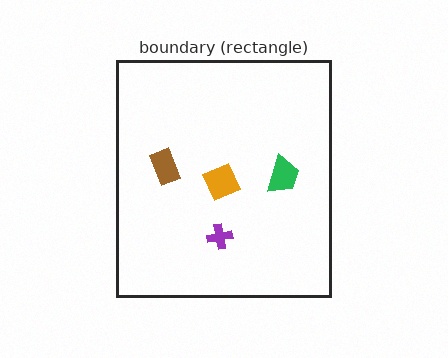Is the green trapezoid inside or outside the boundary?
Inside.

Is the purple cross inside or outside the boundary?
Inside.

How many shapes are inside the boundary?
4 inside, 0 outside.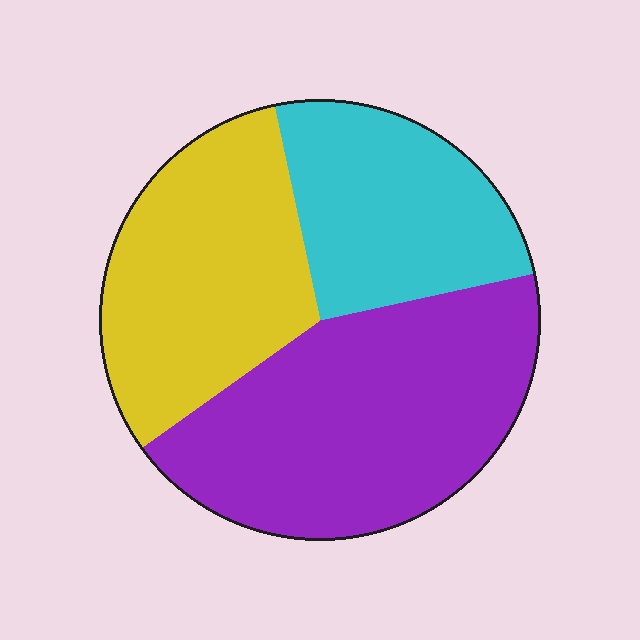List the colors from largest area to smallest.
From largest to smallest: purple, yellow, cyan.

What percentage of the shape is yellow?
Yellow takes up about one third (1/3) of the shape.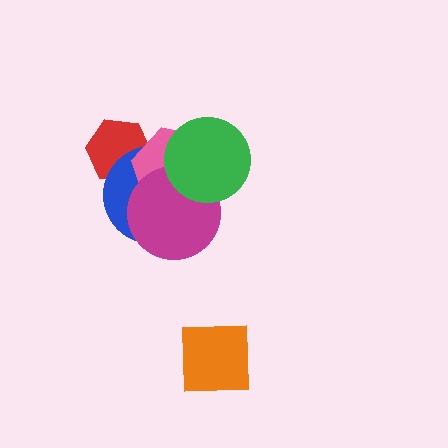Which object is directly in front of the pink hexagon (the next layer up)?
The magenta circle is directly in front of the pink hexagon.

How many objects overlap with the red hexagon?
2 objects overlap with the red hexagon.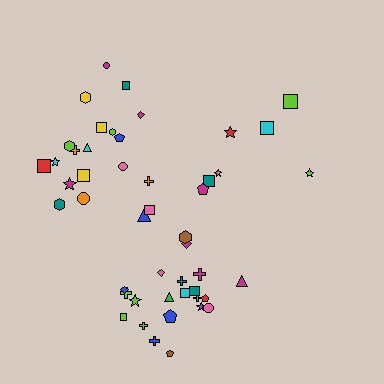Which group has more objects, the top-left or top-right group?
The top-left group.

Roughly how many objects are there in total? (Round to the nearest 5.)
Roughly 50 objects in total.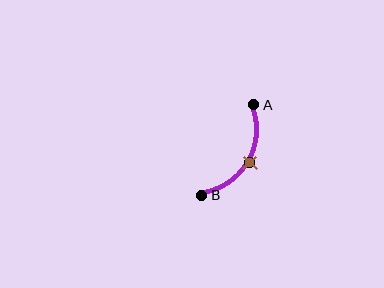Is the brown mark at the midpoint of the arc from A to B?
Yes. The brown mark lies on the arc at equal arc-length from both A and B — it is the arc midpoint.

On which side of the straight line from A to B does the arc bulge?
The arc bulges to the right of the straight line connecting A and B.